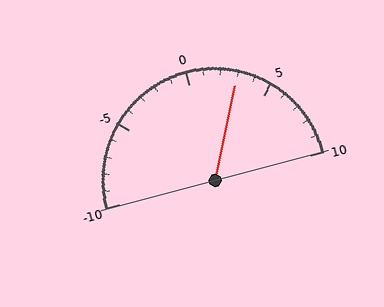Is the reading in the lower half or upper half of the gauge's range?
The reading is in the upper half of the range (-10 to 10).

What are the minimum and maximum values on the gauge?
The gauge ranges from -10 to 10.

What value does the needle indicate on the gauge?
The needle indicates approximately 3.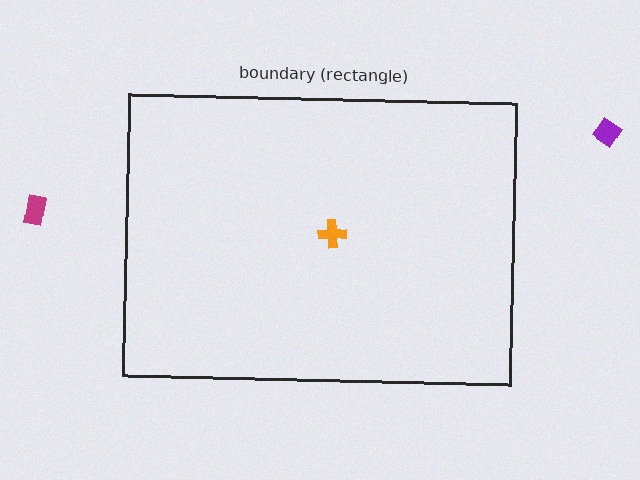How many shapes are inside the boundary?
1 inside, 2 outside.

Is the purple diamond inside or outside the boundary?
Outside.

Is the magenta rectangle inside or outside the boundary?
Outside.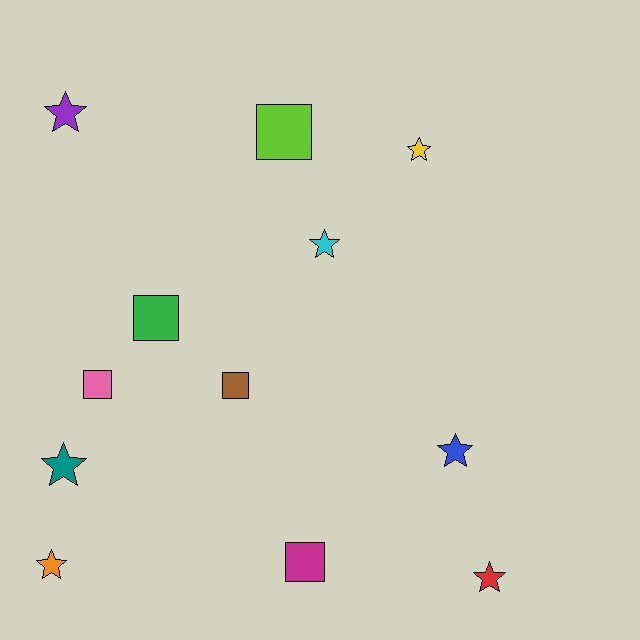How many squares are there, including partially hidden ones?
There are 5 squares.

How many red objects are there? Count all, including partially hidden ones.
There is 1 red object.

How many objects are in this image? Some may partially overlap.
There are 12 objects.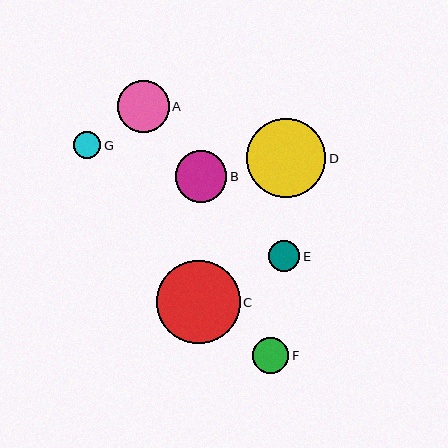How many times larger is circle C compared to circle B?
Circle C is approximately 1.6 times the size of circle B.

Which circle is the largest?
Circle C is the largest with a size of approximately 83 pixels.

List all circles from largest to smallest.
From largest to smallest: C, D, A, B, F, E, G.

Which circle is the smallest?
Circle G is the smallest with a size of approximately 27 pixels.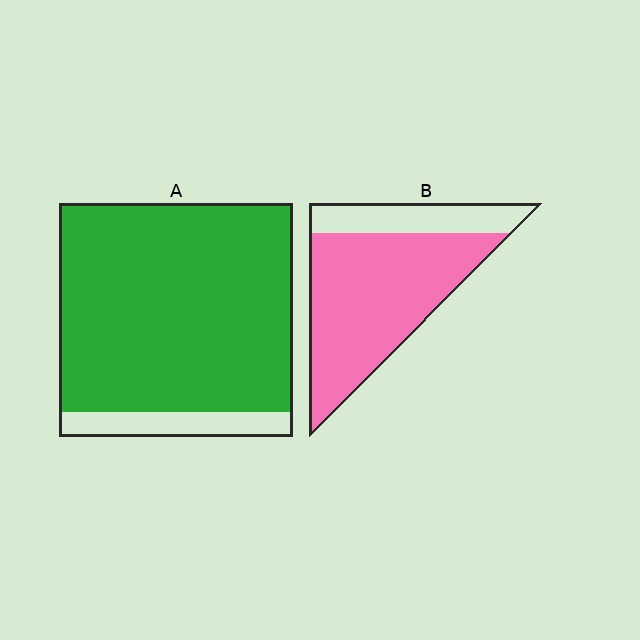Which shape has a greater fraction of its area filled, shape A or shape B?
Shape A.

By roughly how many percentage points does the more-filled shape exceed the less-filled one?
By roughly 15 percentage points (A over B).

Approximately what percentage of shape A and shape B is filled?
A is approximately 90% and B is approximately 75%.